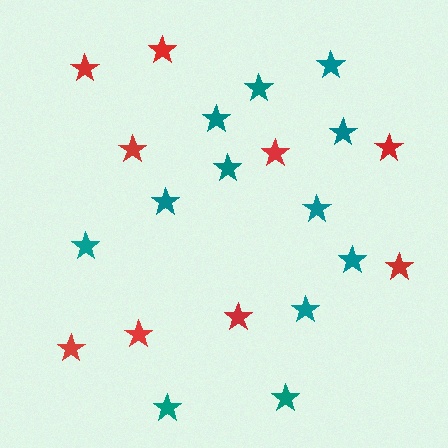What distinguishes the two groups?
There are 2 groups: one group of red stars (9) and one group of teal stars (12).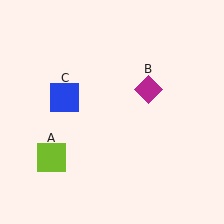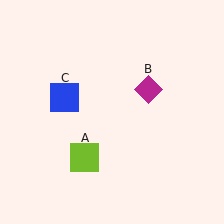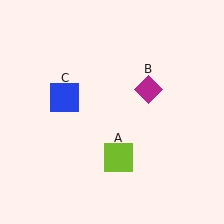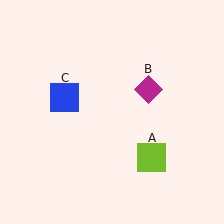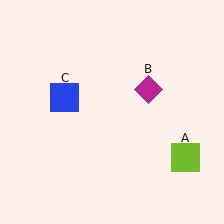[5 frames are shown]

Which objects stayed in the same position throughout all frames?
Magenta diamond (object B) and blue square (object C) remained stationary.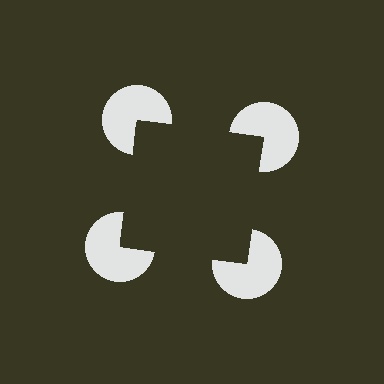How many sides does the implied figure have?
4 sides.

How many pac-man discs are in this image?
There are 4 — one at each vertex of the illusory square.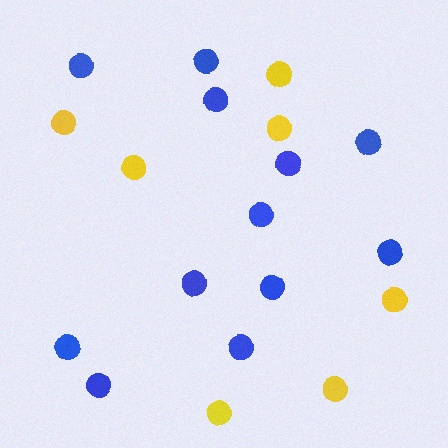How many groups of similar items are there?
There are 2 groups: one group of yellow circles (7) and one group of blue circles (12).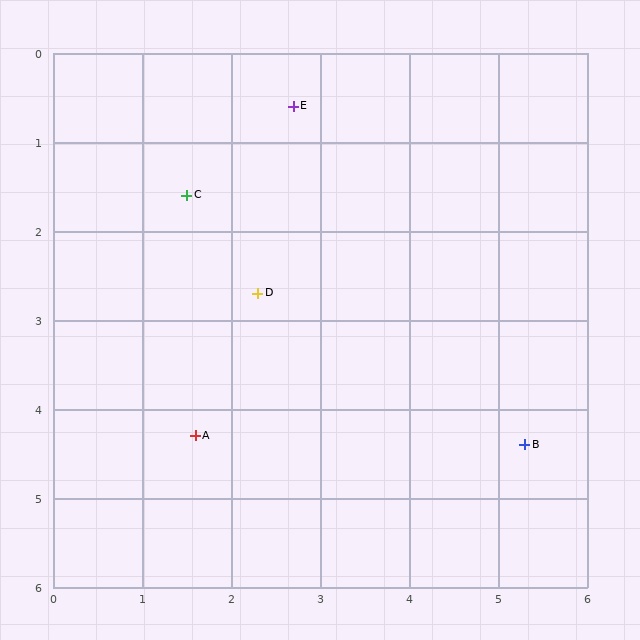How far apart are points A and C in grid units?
Points A and C are about 2.7 grid units apart.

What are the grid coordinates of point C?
Point C is at approximately (1.5, 1.6).